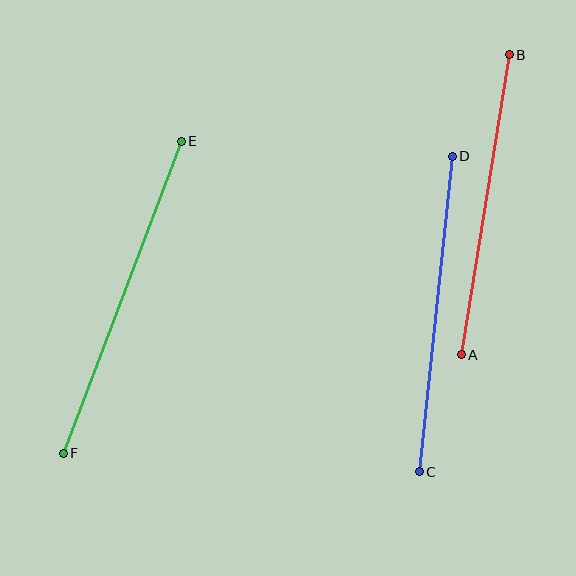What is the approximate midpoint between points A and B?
The midpoint is at approximately (485, 205) pixels.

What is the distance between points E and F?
The distance is approximately 334 pixels.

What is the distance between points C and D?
The distance is approximately 318 pixels.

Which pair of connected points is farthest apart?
Points E and F are farthest apart.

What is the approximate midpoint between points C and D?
The midpoint is at approximately (436, 314) pixels.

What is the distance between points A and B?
The distance is approximately 304 pixels.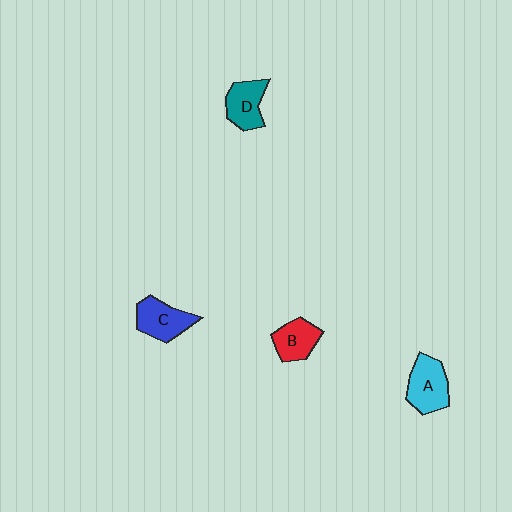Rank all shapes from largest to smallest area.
From largest to smallest: A (cyan), C (blue), D (teal), B (red).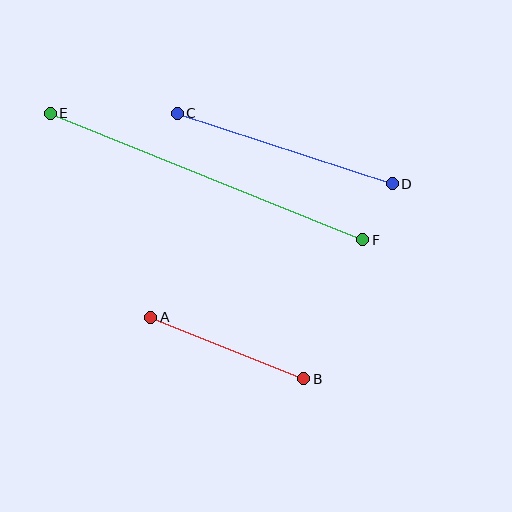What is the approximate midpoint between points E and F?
The midpoint is at approximately (207, 176) pixels.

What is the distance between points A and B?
The distance is approximately 165 pixels.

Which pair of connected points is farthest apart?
Points E and F are farthest apart.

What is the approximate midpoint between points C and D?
The midpoint is at approximately (285, 148) pixels.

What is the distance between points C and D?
The distance is approximately 226 pixels.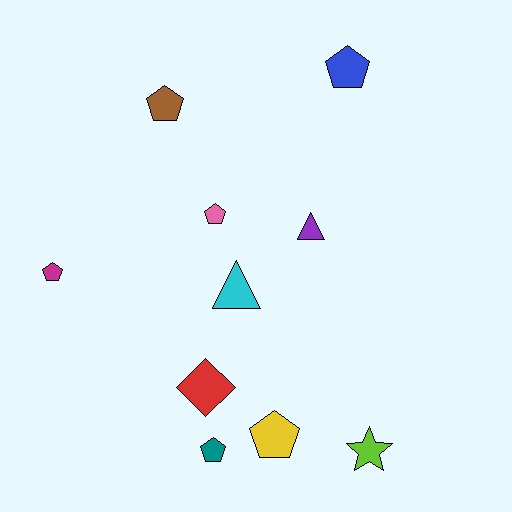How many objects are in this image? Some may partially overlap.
There are 10 objects.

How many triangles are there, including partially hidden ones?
There are 2 triangles.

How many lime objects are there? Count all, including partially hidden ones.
There is 1 lime object.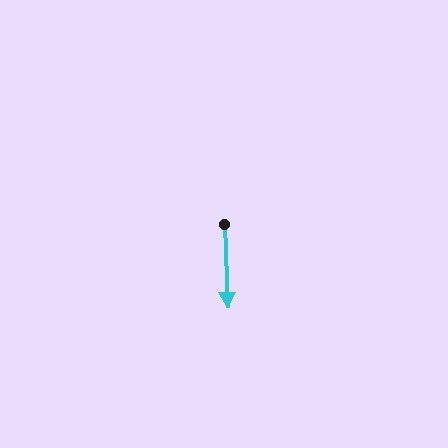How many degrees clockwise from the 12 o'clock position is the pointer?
Approximately 177 degrees.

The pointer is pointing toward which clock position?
Roughly 6 o'clock.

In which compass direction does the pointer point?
South.